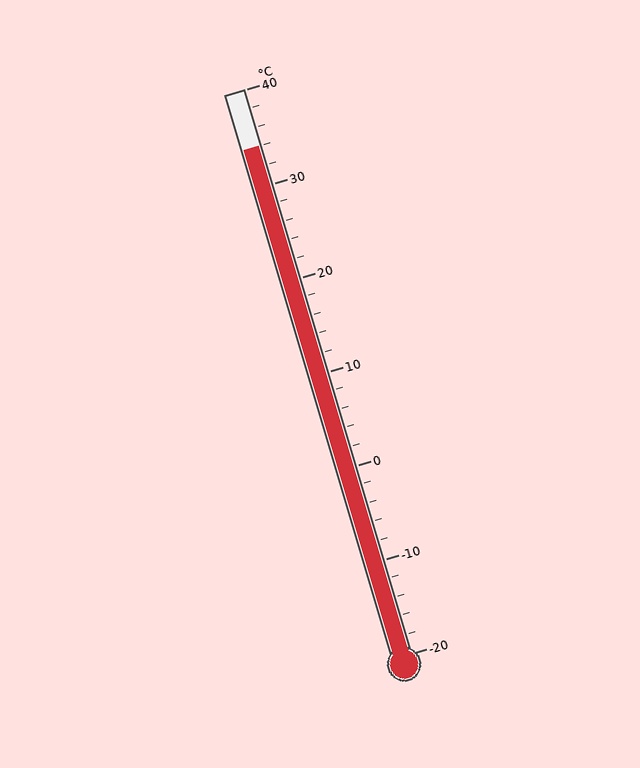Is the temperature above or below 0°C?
The temperature is above 0°C.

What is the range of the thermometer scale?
The thermometer scale ranges from -20°C to 40°C.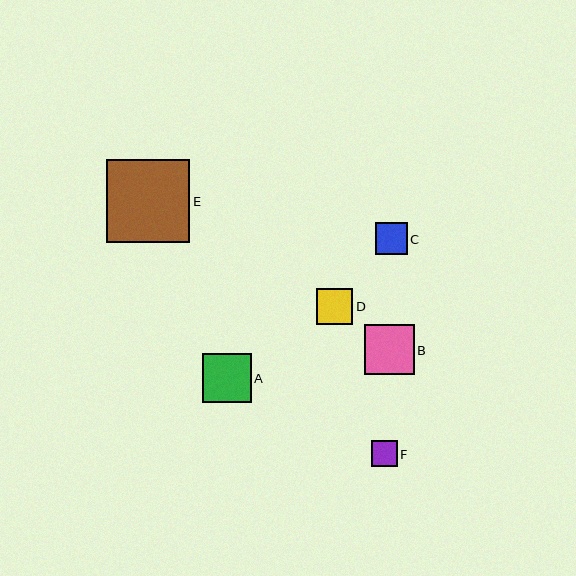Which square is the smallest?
Square F is the smallest with a size of approximately 26 pixels.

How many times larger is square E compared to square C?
Square E is approximately 2.6 times the size of square C.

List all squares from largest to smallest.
From largest to smallest: E, B, A, D, C, F.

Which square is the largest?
Square E is the largest with a size of approximately 83 pixels.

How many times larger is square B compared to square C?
Square B is approximately 1.6 times the size of square C.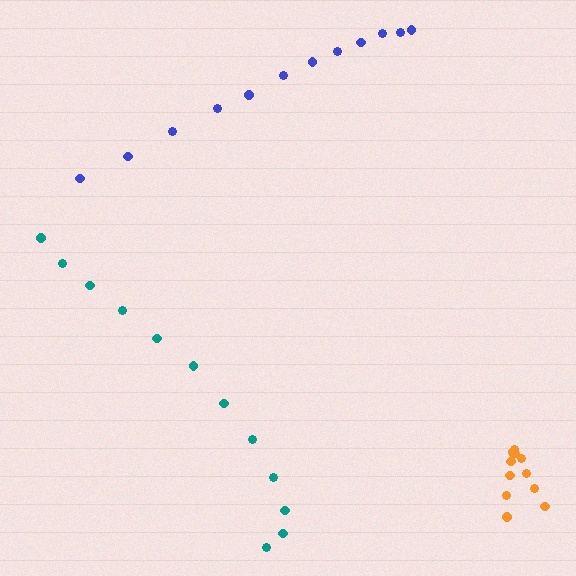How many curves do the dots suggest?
There are 3 distinct paths.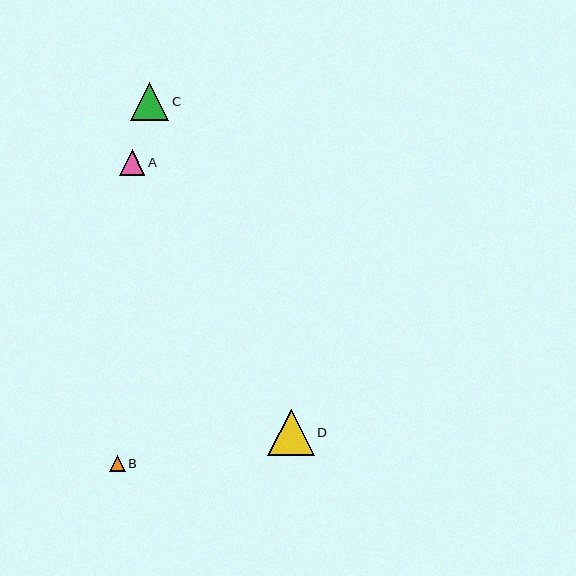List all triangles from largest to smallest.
From largest to smallest: D, C, A, B.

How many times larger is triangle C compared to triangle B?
Triangle C is approximately 2.5 times the size of triangle B.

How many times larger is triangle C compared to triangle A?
Triangle C is approximately 1.5 times the size of triangle A.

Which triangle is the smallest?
Triangle B is the smallest with a size of approximately 15 pixels.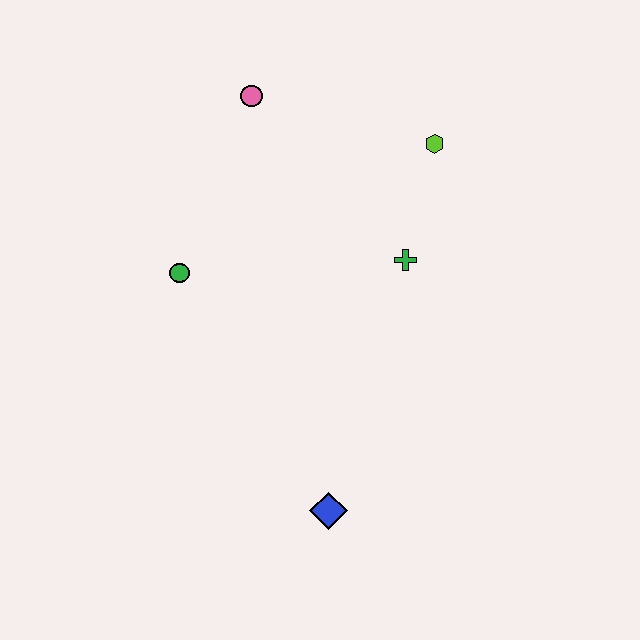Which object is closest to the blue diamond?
The green cross is closest to the blue diamond.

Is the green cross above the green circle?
Yes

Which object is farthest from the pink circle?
The blue diamond is farthest from the pink circle.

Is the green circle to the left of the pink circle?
Yes